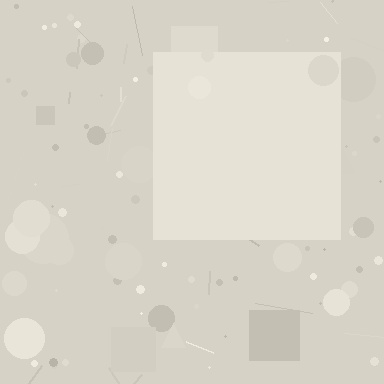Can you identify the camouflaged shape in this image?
The camouflaged shape is a square.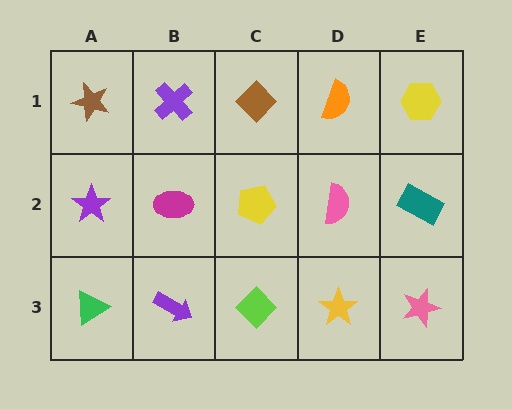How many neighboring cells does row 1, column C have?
3.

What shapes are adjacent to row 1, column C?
A yellow pentagon (row 2, column C), a purple cross (row 1, column B), an orange semicircle (row 1, column D).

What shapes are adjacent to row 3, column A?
A purple star (row 2, column A), a purple arrow (row 3, column B).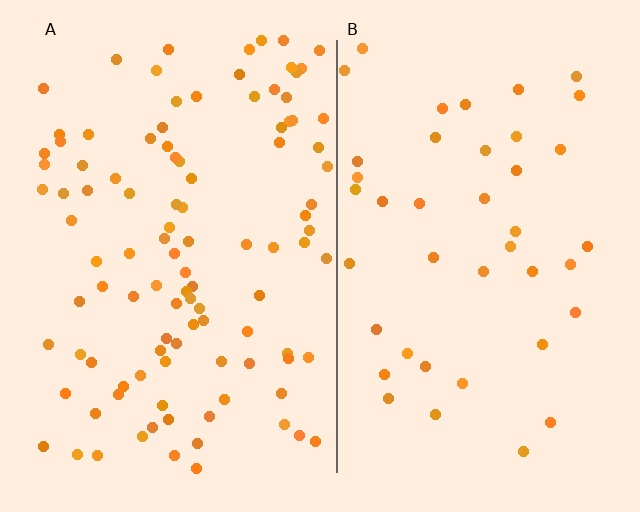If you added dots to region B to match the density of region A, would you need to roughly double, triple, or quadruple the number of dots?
Approximately double.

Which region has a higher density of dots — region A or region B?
A (the left).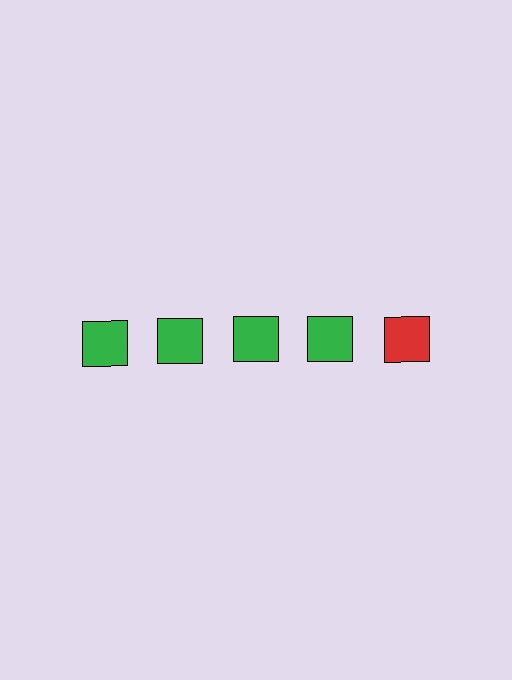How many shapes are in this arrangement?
There are 5 shapes arranged in a grid pattern.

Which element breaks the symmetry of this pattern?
The red square in the top row, rightmost column breaks the symmetry. All other shapes are green squares.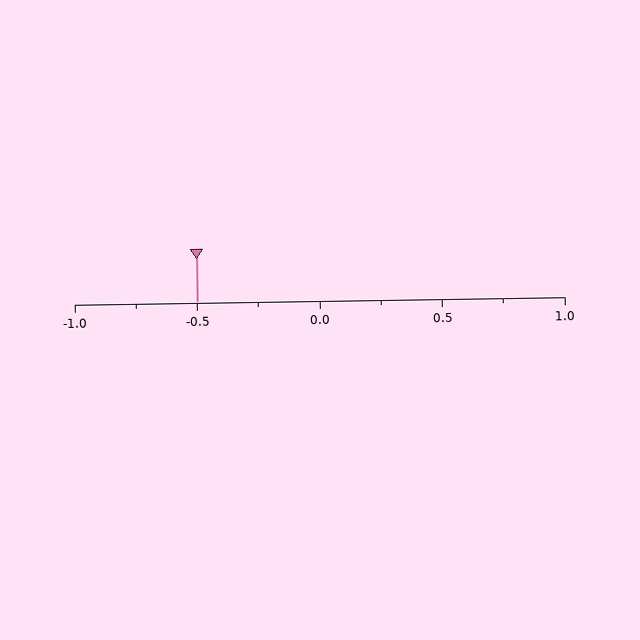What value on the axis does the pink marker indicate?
The marker indicates approximately -0.5.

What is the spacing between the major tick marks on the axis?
The major ticks are spaced 0.5 apart.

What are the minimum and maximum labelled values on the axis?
The axis runs from -1.0 to 1.0.